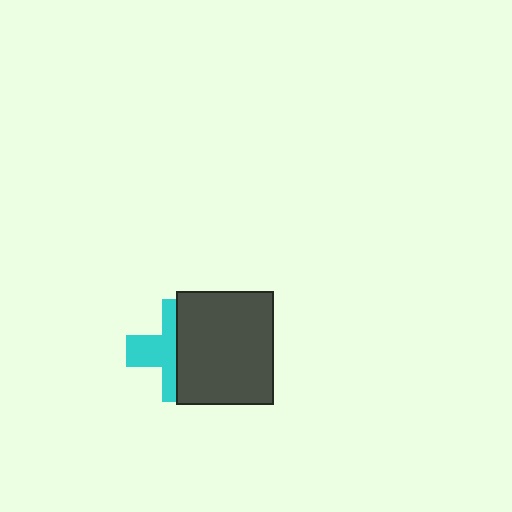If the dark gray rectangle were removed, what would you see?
You would see the complete cyan cross.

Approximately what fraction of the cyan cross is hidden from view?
Roughly 54% of the cyan cross is hidden behind the dark gray rectangle.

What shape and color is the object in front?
The object in front is a dark gray rectangle.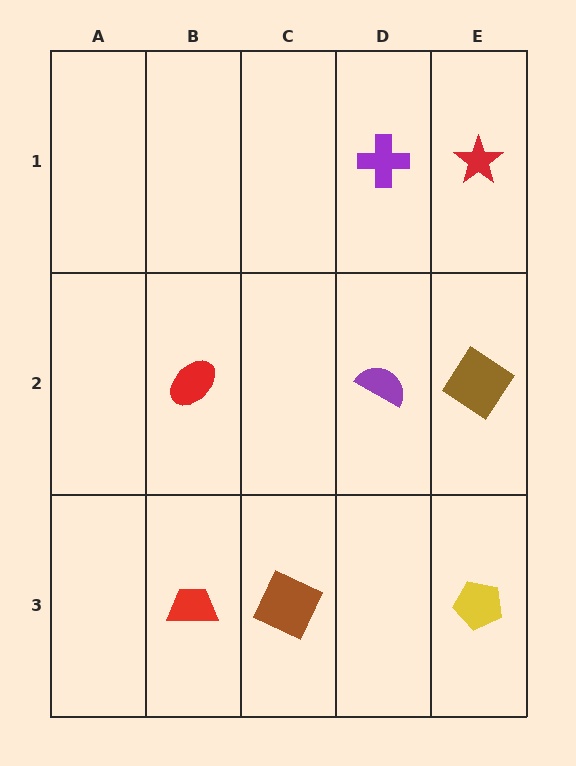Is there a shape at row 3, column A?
No, that cell is empty.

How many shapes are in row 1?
2 shapes.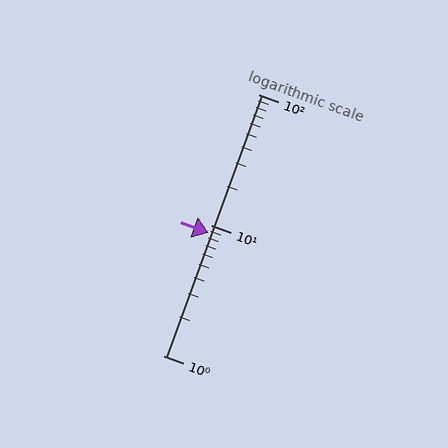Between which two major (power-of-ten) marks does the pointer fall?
The pointer is between 1 and 10.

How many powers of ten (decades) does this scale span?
The scale spans 2 decades, from 1 to 100.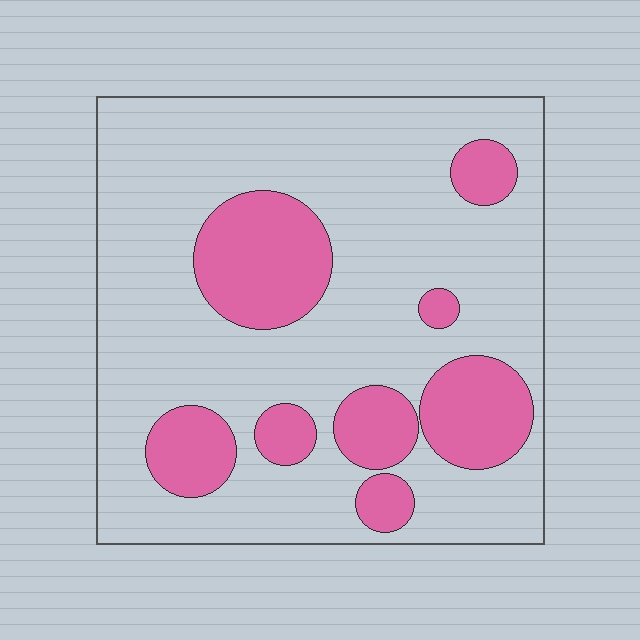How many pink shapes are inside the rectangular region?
8.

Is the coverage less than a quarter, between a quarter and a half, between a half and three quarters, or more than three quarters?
Less than a quarter.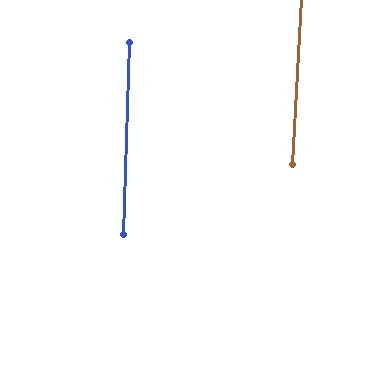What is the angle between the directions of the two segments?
Approximately 1 degree.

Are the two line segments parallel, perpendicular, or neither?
Parallel — their directions differ by only 1.2°.